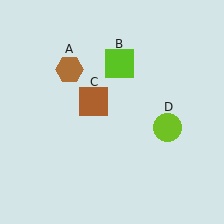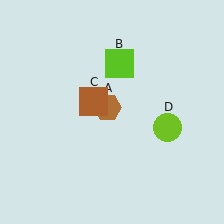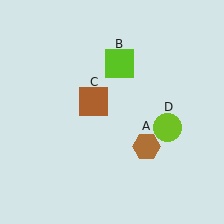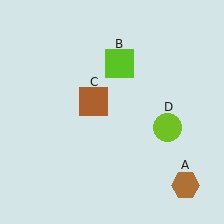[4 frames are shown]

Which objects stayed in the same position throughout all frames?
Lime square (object B) and brown square (object C) and lime circle (object D) remained stationary.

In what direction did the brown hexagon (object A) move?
The brown hexagon (object A) moved down and to the right.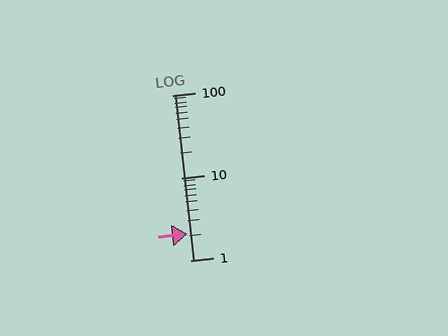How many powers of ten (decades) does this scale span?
The scale spans 2 decades, from 1 to 100.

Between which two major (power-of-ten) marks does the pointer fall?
The pointer is between 1 and 10.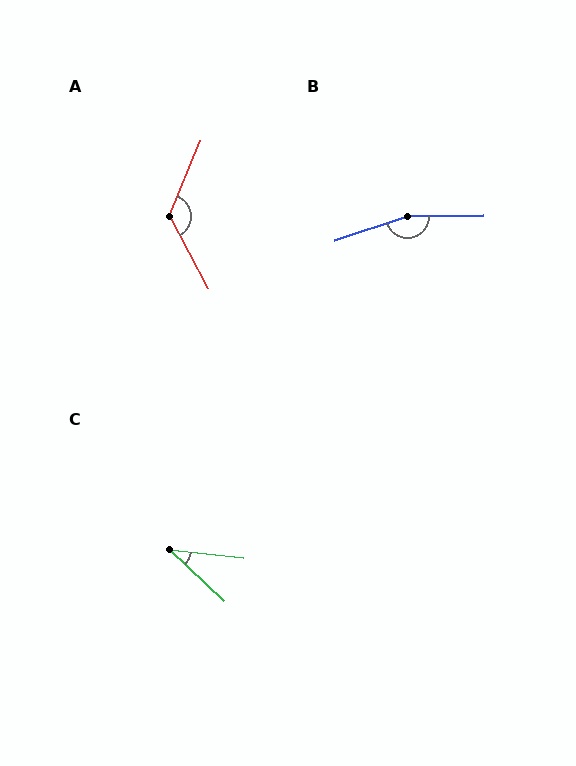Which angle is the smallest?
C, at approximately 37 degrees.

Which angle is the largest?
B, at approximately 162 degrees.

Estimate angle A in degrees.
Approximately 129 degrees.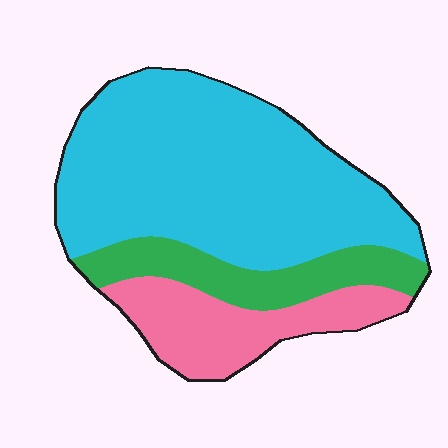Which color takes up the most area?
Cyan, at roughly 60%.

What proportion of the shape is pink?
Pink covers 20% of the shape.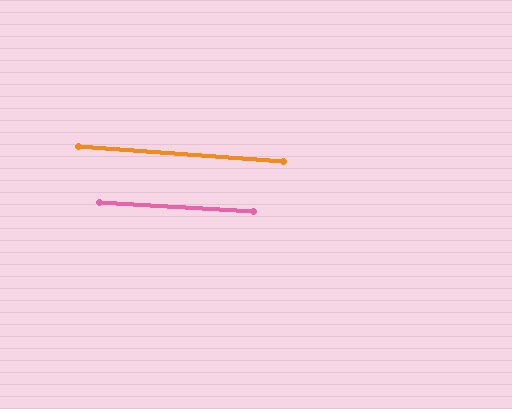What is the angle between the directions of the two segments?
Approximately 1 degree.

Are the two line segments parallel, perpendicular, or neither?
Parallel — their directions differ by only 0.9°.